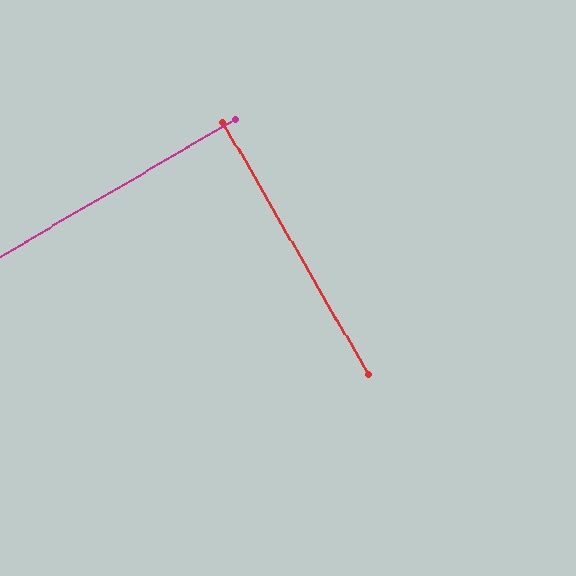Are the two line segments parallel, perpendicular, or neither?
Perpendicular — they meet at approximately 90°.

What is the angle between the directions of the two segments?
Approximately 90 degrees.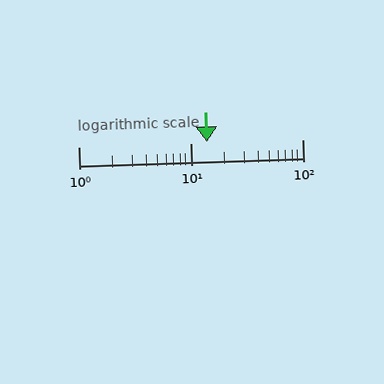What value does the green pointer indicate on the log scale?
The pointer indicates approximately 14.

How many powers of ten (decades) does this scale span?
The scale spans 2 decades, from 1 to 100.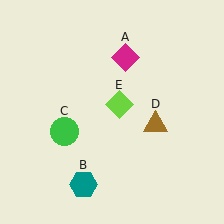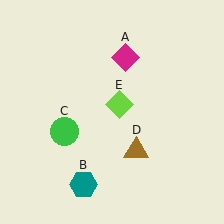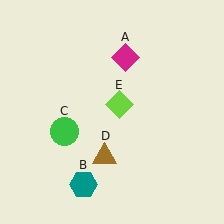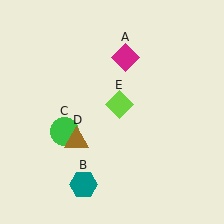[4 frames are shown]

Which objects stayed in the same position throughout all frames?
Magenta diamond (object A) and teal hexagon (object B) and green circle (object C) and lime diamond (object E) remained stationary.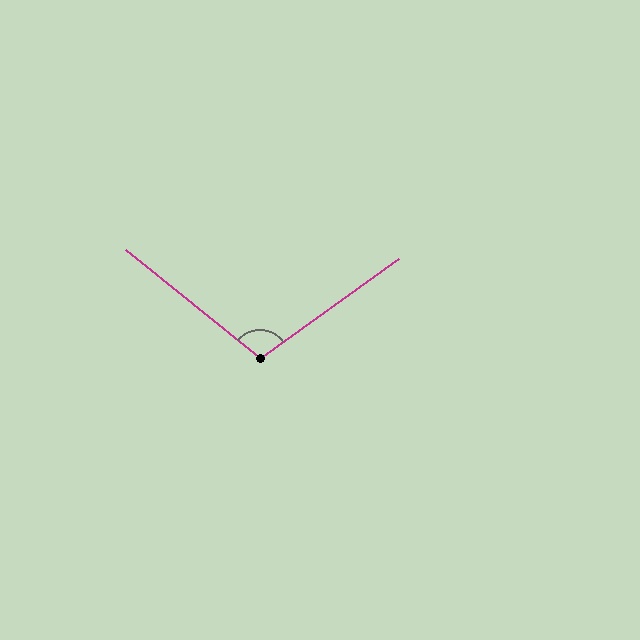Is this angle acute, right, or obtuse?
It is obtuse.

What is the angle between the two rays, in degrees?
Approximately 105 degrees.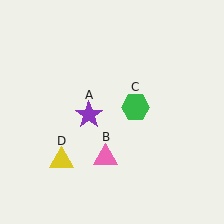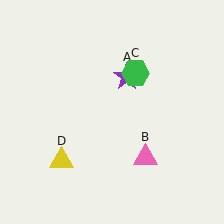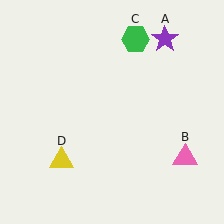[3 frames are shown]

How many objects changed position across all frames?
3 objects changed position: purple star (object A), pink triangle (object B), green hexagon (object C).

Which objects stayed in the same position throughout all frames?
Yellow triangle (object D) remained stationary.